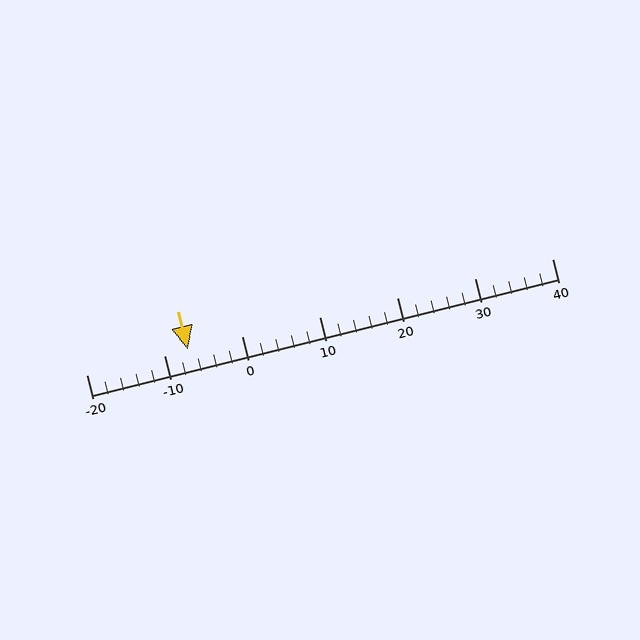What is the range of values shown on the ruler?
The ruler shows values from -20 to 40.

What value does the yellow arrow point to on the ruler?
The yellow arrow points to approximately -7.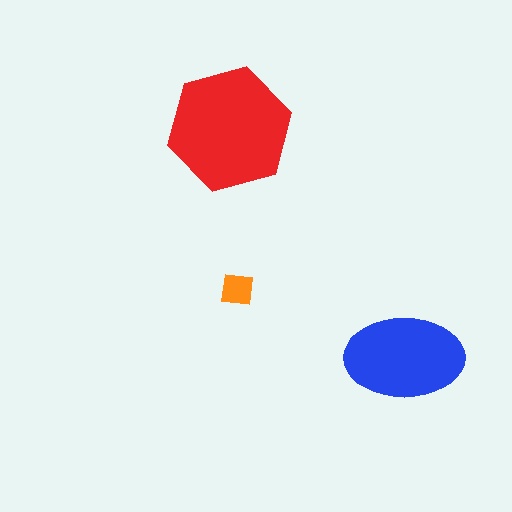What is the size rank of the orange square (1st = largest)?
3rd.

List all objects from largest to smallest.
The red hexagon, the blue ellipse, the orange square.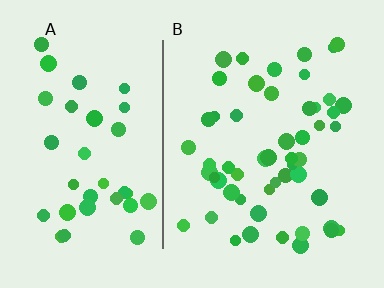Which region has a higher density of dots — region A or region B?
B (the right).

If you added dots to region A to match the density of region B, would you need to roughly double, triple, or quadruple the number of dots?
Approximately double.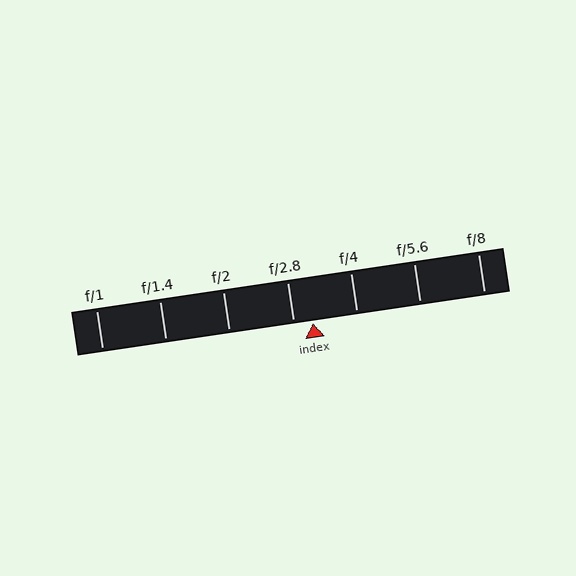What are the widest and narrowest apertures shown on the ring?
The widest aperture shown is f/1 and the narrowest is f/8.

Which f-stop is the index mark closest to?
The index mark is closest to f/2.8.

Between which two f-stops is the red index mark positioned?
The index mark is between f/2.8 and f/4.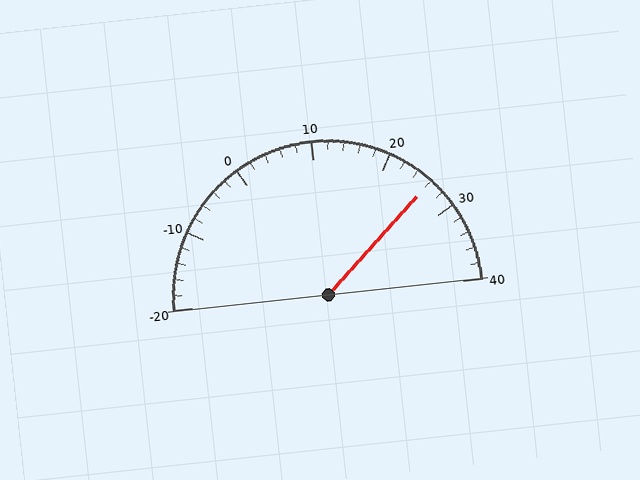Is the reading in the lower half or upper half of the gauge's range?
The reading is in the upper half of the range (-20 to 40).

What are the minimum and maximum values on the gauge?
The gauge ranges from -20 to 40.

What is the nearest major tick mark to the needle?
The nearest major tick mark is 30.